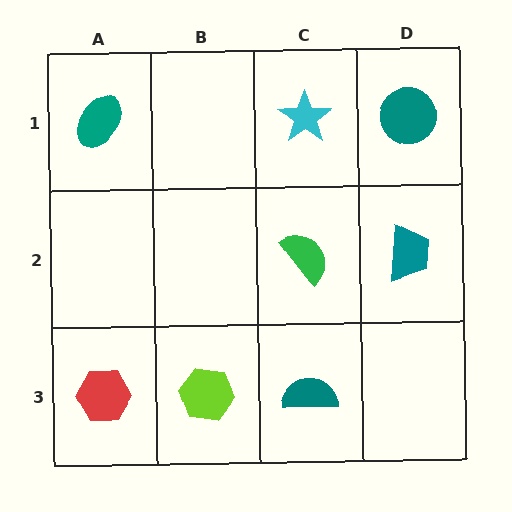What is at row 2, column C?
A green semicircle.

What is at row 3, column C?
A teal semicircle.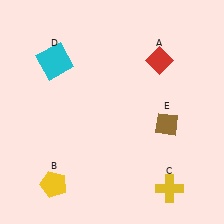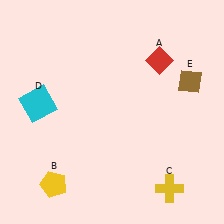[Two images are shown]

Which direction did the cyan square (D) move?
The cyan square (D) moved down.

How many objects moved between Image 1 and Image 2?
2 objects moved between the two images.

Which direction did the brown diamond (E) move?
The brown diamond (E) moved up.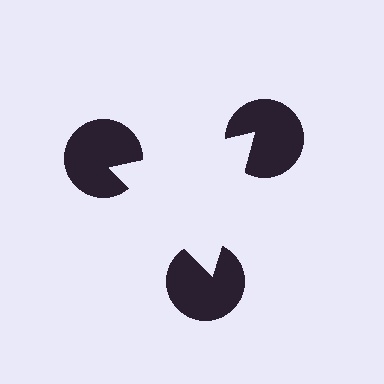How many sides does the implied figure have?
3 sides.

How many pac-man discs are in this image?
There are 3 — one at each vertex of the illusory triangle.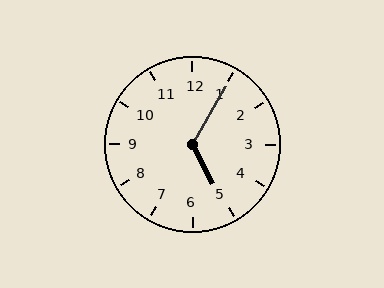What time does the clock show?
5:05.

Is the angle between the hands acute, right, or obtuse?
It is obtuse.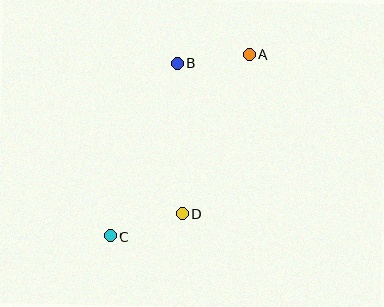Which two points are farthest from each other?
Points A and C are farthest from each other.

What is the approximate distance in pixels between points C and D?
The distance between C and D is approximately 75 pixels.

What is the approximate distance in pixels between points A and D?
The distance between A and D is approximately 173 pixels.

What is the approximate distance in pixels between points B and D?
The distance between B and D is approximately 150 pixels.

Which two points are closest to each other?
Points A and B are closest to each other.